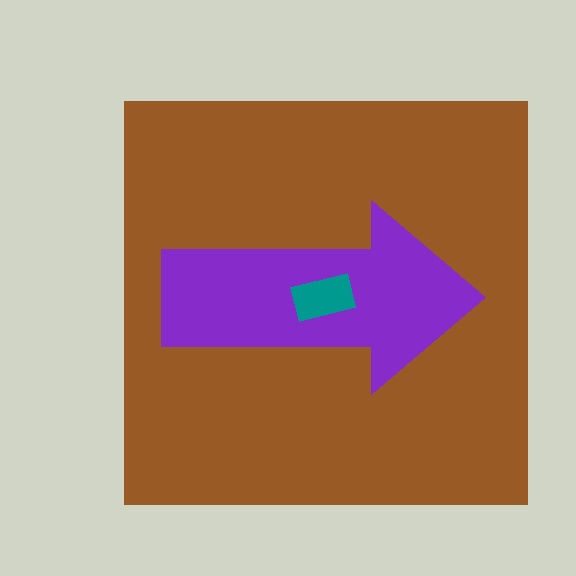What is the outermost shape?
The brown square.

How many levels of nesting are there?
3.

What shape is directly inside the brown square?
The purple arrow.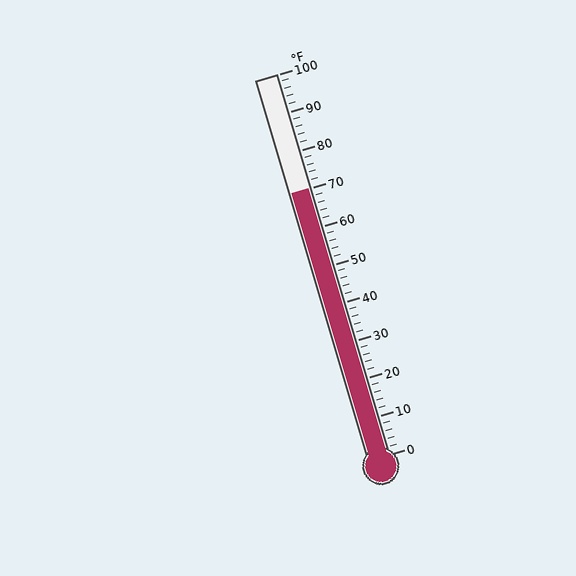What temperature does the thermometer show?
The thermometer shows approximately 70°F.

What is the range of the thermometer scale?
The thermometer scale ranges from 0°F to 100°F.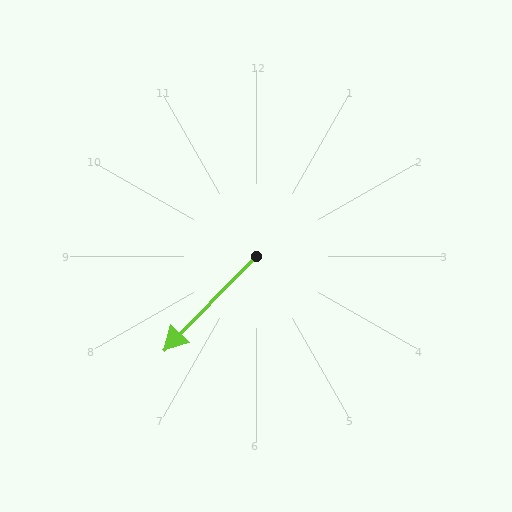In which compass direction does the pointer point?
Southwest.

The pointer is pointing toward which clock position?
Roughly 7 o'clock.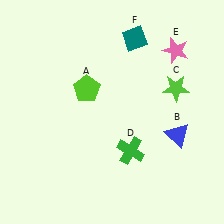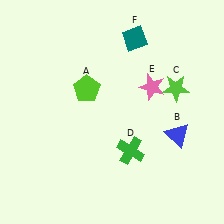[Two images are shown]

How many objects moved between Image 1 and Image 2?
1 object moved between the two images.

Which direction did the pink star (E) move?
The pink star (E) moved down.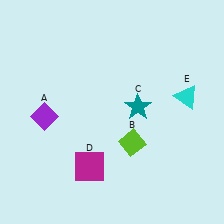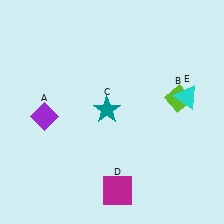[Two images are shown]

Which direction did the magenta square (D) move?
The magenta square (D) moved right.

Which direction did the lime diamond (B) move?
The lime diamond (B) moved right.